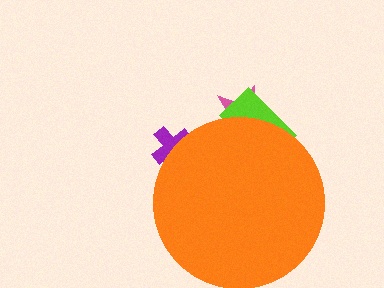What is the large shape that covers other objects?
An orange circle.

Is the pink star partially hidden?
Yes, the pink star is partially hidden behind the orange circle.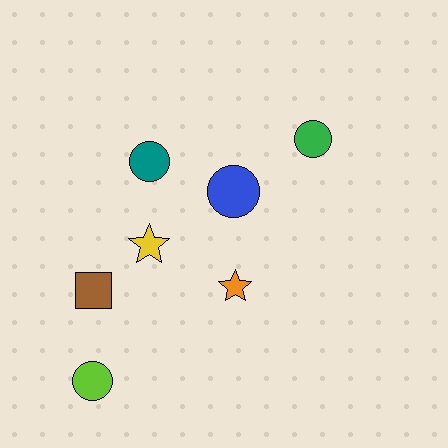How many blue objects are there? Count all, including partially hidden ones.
There is 1 blue object.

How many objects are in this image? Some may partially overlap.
There are 7 objects.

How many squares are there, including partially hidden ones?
There is 1 square.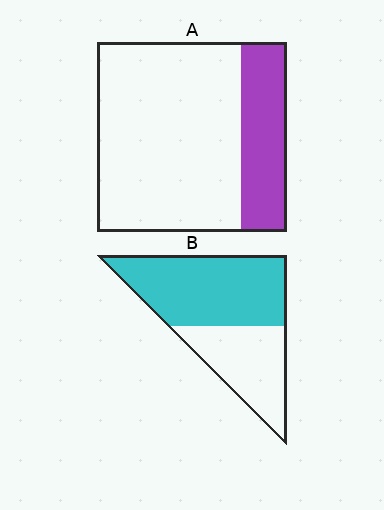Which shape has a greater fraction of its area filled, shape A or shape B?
Shape B.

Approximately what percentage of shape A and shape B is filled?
A is approximately 25% and B is approximately 60%.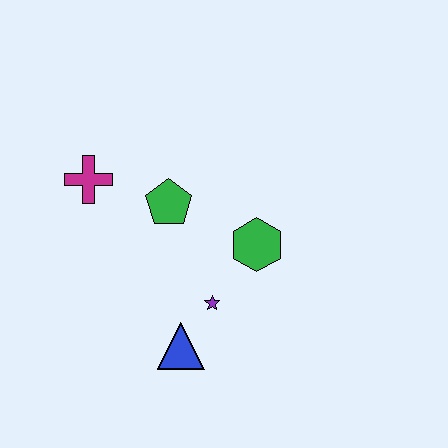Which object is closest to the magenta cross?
The green pentagon is closest to the magenta cross.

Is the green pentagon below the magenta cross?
Yes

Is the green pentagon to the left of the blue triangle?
Yes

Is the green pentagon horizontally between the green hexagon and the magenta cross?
Yes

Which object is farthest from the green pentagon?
The blue triangle is farthest from the green pentagon.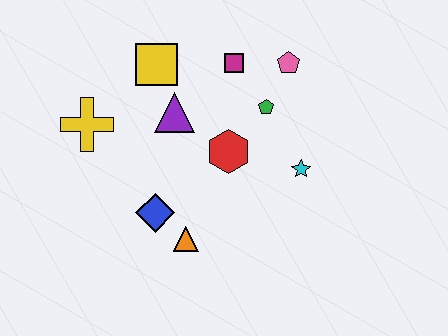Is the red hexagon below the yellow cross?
Yes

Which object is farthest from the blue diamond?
The pink pentagon is farthest from the blue diamond.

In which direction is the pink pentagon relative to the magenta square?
The pink pentagon is to the right of the magenta square.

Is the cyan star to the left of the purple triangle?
No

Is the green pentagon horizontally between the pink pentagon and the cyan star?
No